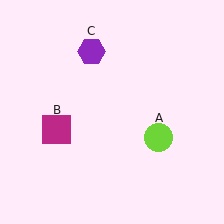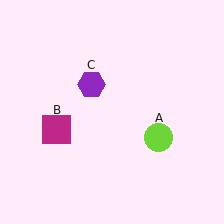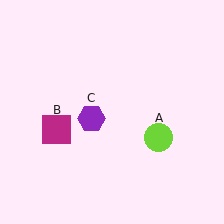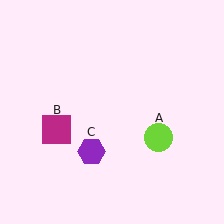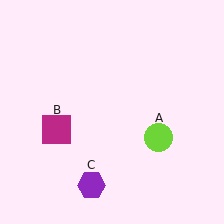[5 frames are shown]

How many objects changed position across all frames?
1 object changed position: purple hexagon (object C).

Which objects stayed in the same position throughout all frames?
Lime circle (object A) and magenta square (object B) remained stationary.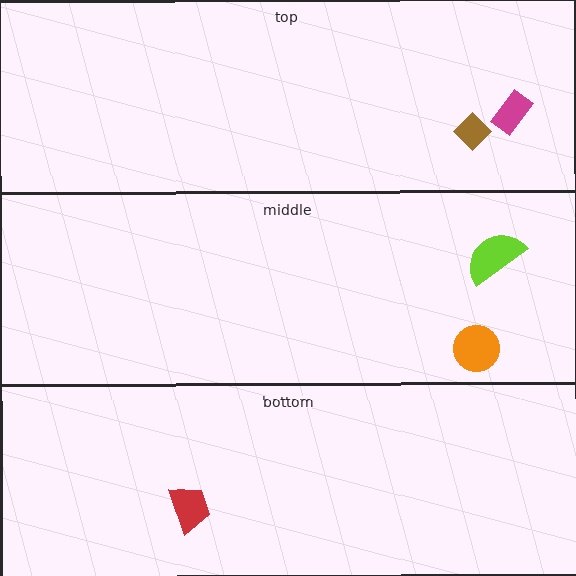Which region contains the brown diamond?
The top region.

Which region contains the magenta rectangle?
The top region.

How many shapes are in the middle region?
2.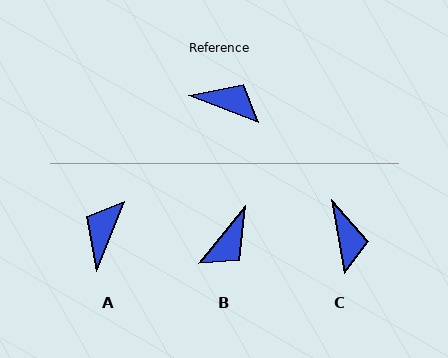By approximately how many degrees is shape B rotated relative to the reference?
Approximately 107 degrees clockwise.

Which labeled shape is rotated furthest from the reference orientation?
B, about 107 degrees away.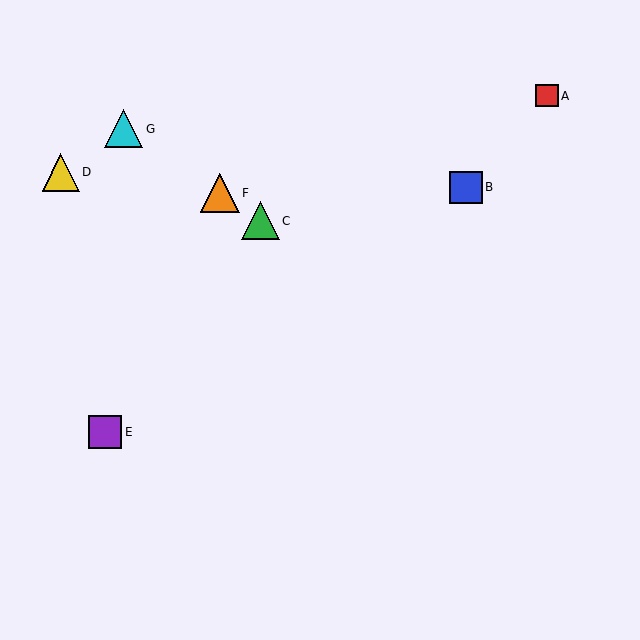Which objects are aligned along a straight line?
Objects C, F, G are aligned along a straight line.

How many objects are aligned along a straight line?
3 objects (C, F, G) are aligned along a straight line.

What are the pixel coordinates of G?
Object G is at (124, 129).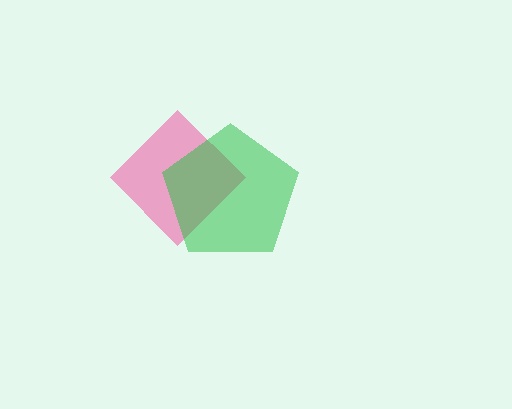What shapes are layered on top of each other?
The layered shapes are: a pink diamond, a green pentagon.